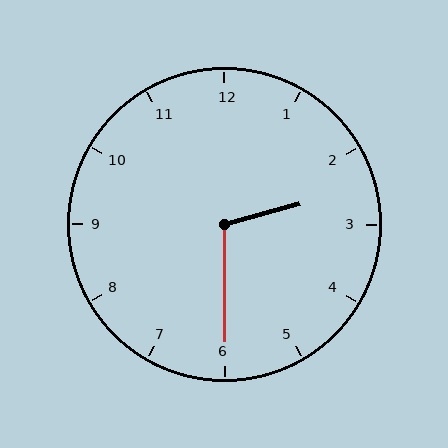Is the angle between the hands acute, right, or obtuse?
It is obtuse.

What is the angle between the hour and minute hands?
Approximately 105 degrees.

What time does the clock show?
2:30.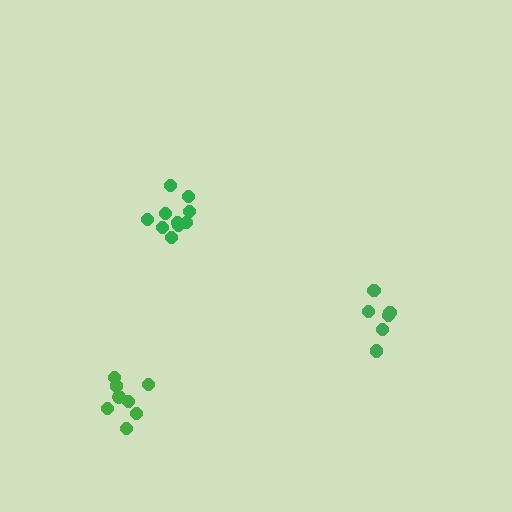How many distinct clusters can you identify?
There are 3 distinct clusters.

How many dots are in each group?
Group 1: 8 dots, Group 2: 10 dots, Group 3: 6 dots (24 total).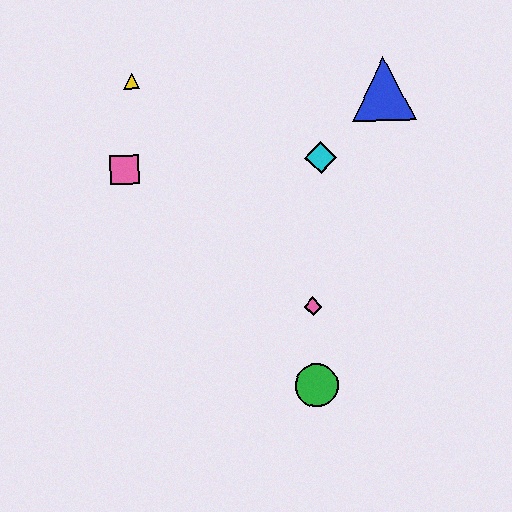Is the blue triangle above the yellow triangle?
No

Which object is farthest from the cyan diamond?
The green circle is farthest from the cyan diamond.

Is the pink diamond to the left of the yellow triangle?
No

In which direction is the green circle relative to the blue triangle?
The green circle is below the blue triangle.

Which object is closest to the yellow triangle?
The pink square is closest to the yellow triangle.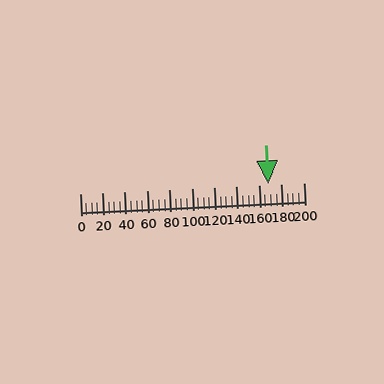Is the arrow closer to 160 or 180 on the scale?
The arrow is closer to 160.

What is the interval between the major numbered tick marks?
The major tick marks are spaced 20 units apart.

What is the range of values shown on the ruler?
The ruler shows values from 0 to 200.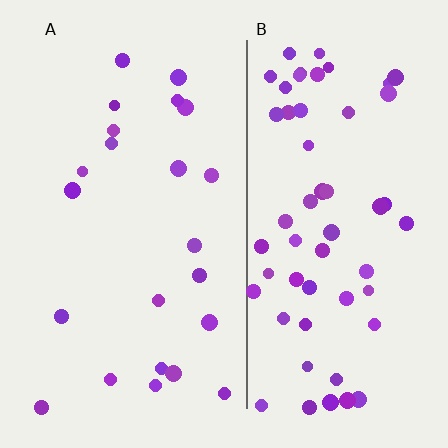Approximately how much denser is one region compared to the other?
Approximately 2.6× — region B over region A.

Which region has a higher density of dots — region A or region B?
B (the right).